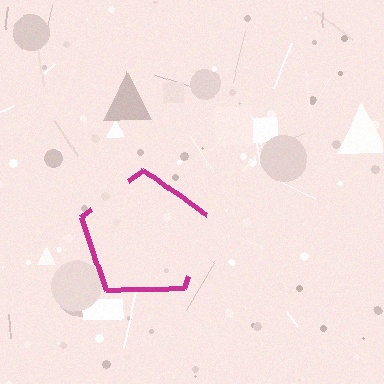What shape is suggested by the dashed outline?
The dashed outline suggests a pentagon.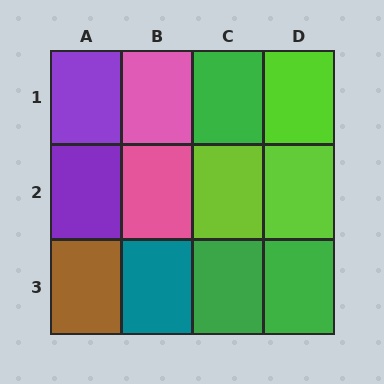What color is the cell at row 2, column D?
Lime.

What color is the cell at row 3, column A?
Brown.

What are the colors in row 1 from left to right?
Purple, pink, green, lime.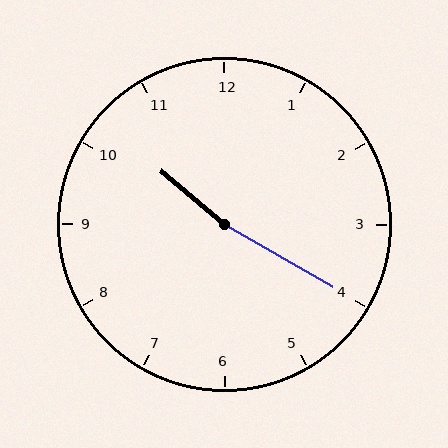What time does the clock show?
10:20.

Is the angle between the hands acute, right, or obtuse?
It is obtuse.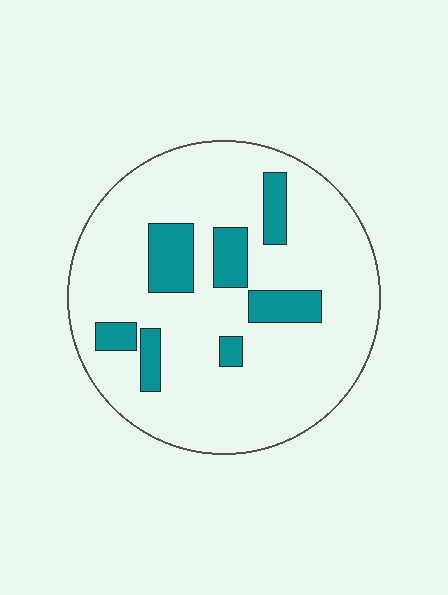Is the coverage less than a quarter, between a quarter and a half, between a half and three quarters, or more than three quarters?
Less than a quarter.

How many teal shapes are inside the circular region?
7.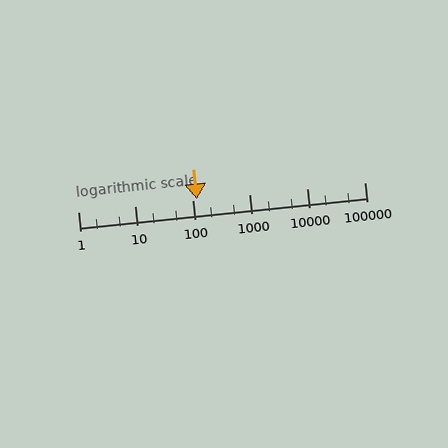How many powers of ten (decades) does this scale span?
The scale spans 5 decades, from 1 to 100000.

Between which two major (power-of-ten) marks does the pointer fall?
The pointer is between 100 and 1000.